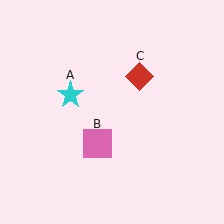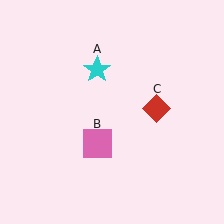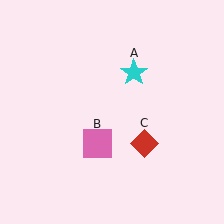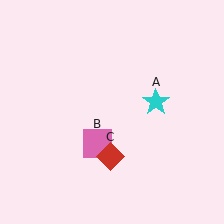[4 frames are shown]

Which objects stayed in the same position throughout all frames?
Pink square (object B) remained stationary.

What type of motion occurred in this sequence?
The cyan star (object A), red diamond (object C) rotated clockwise around the center of the scene.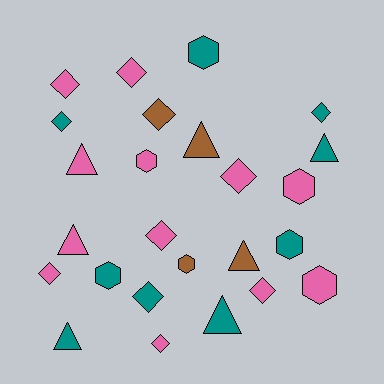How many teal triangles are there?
There are 3 teal triangles.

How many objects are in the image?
There are 25 objects.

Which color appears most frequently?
Pink, with 12 objects.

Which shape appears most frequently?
Diamond, with 11 objects.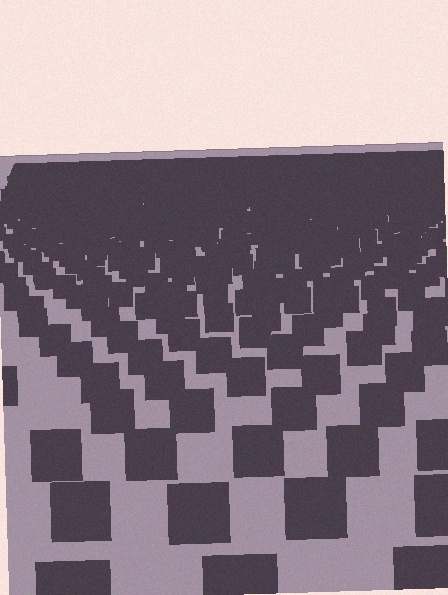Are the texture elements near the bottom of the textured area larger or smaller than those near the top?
Larger. Near the bottom, elements are closer to the viewer and appear at a bigger on-screen size.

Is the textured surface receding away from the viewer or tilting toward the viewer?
The surface is receding away from the viewer. Texture elements get smaller and denser toward the top.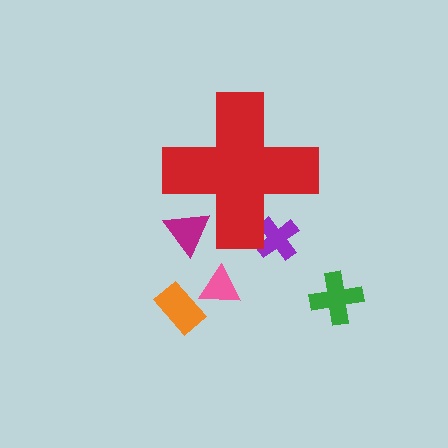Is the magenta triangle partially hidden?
Yes, the magenta triangle is partially hidden behind the red cross.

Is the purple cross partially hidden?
Yes, the purple cross is partially hidden behind the red cross.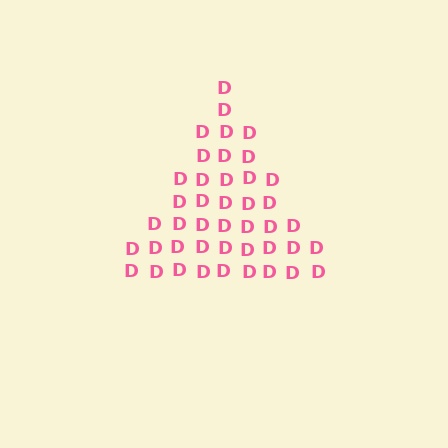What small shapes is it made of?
It is made of small letter D's.